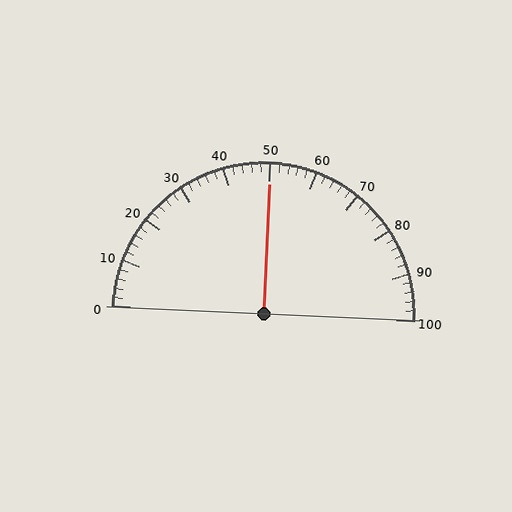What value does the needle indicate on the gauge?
The needle indicates approximately 50.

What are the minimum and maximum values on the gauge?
The gauge ranges from 0 to 100.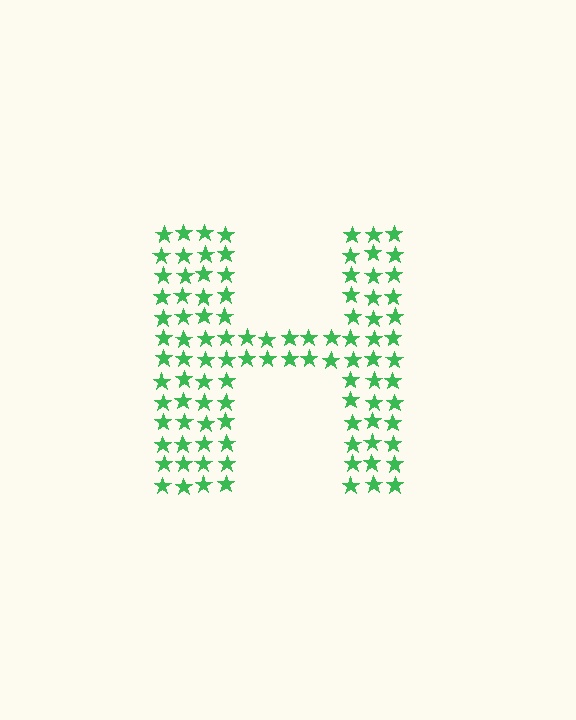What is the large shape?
The large shape is the letter H.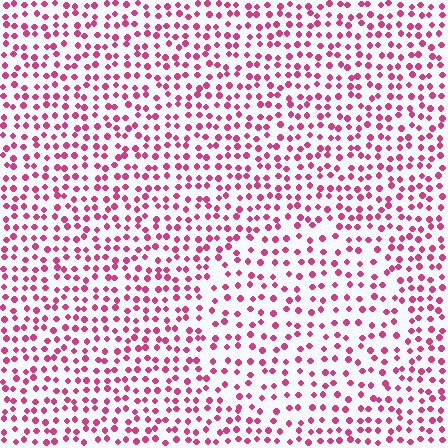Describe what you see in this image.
The image contains small magenta elements arranged at two different densities. A circle-shaped region is visible where the elements are less densely packed than the surrounding area.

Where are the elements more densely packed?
The elements are more densely packed outside the circle boundary.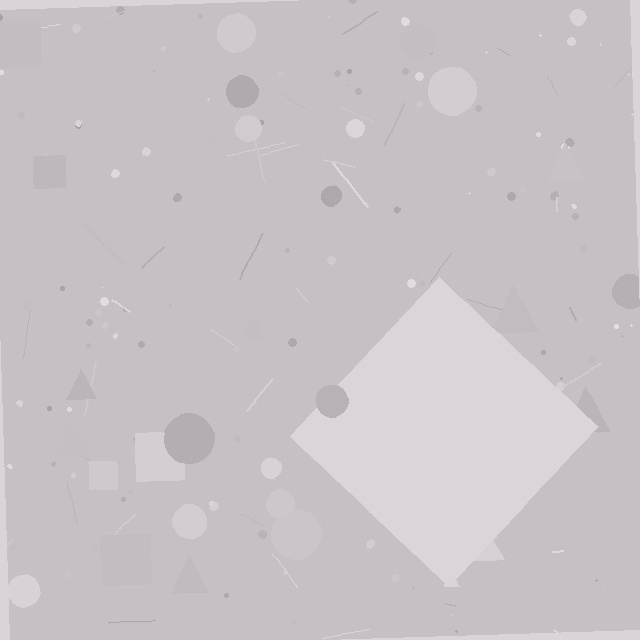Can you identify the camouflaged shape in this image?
The camouflaged shape is a diamond.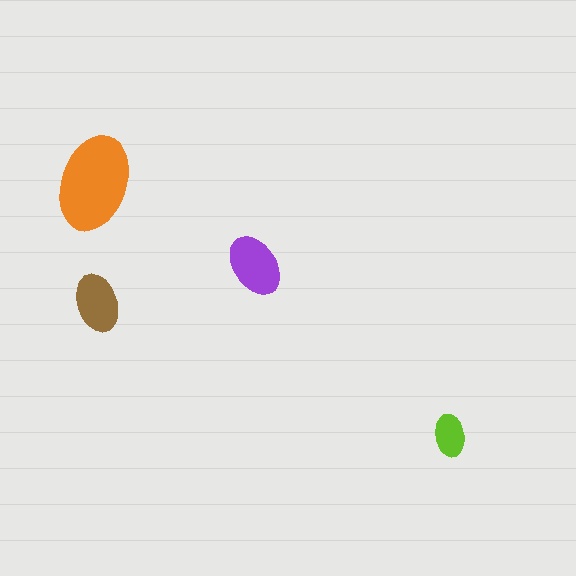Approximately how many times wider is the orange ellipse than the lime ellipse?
About 2.5 times wider.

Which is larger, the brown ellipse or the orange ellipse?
The orange one.